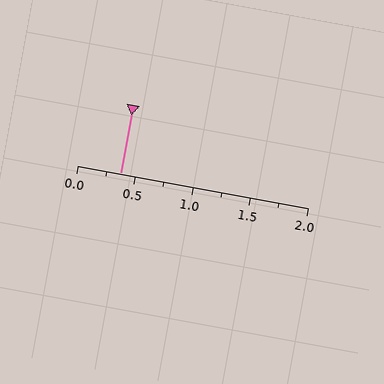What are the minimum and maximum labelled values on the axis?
The axis runs from 0.0 to 2.0.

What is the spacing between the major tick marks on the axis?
The major ticks are spaced 0.5 apart.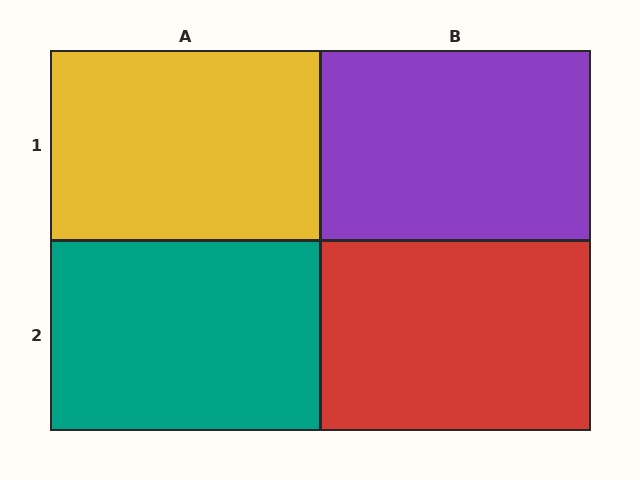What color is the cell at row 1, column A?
Yellow.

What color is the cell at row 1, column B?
Purple.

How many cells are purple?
1 cell is purple.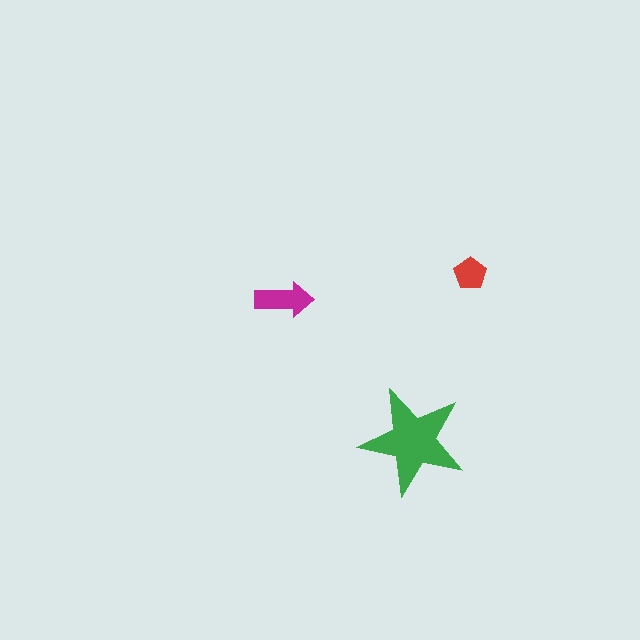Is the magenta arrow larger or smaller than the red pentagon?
Larger.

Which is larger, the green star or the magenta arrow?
The green star.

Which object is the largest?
The green star.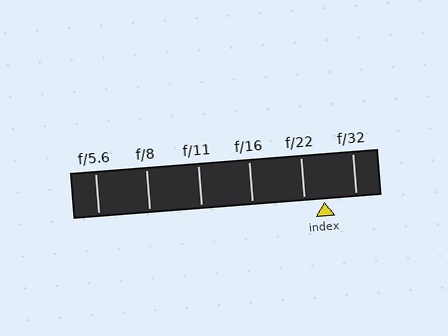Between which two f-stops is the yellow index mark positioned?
The index mark is between f/22 and f/32.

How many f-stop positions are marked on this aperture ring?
There are 6 f-stop positions marked.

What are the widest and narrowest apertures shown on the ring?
The widest aperture shown is f/5.6 and the narrowest is f/32.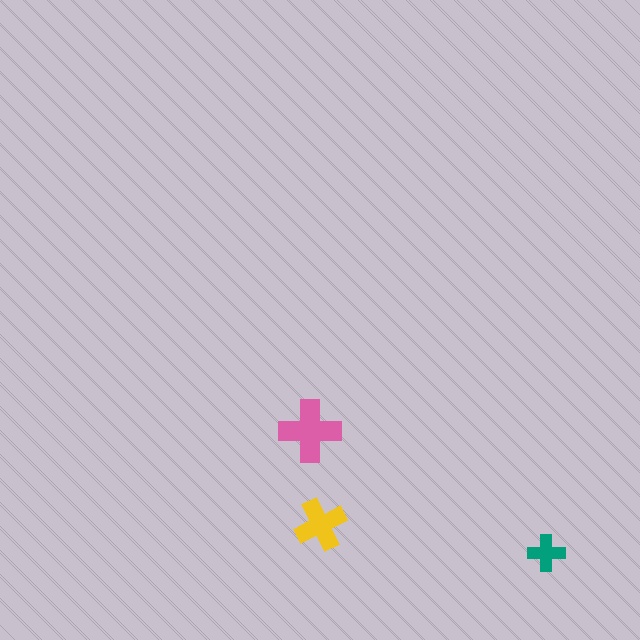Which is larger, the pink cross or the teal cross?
The pink one.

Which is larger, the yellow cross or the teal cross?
The yellow one.